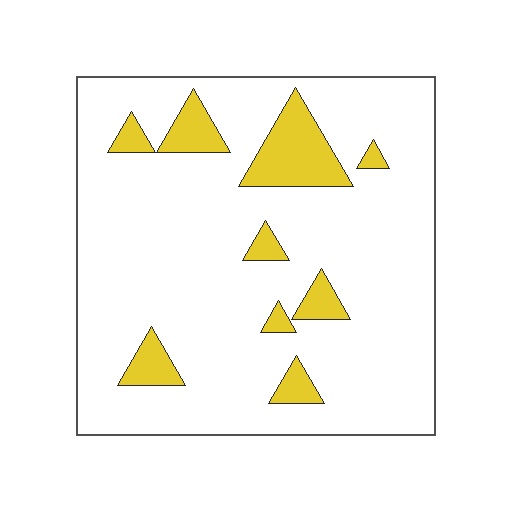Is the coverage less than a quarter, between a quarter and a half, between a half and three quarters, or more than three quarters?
Less than a quarter.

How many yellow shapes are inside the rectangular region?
9.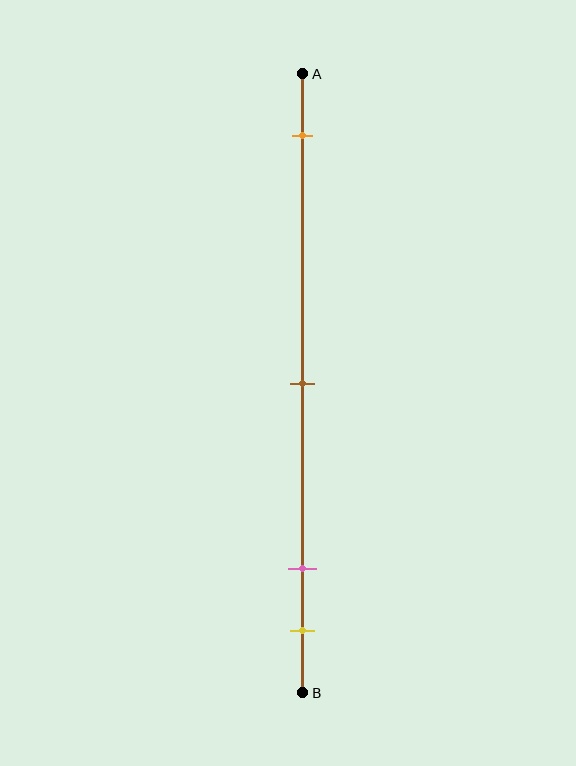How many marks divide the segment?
There are 4 marks dividing the segment.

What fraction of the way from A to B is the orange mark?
The orange mark is approximately 10% (0.1) of the way from A to B.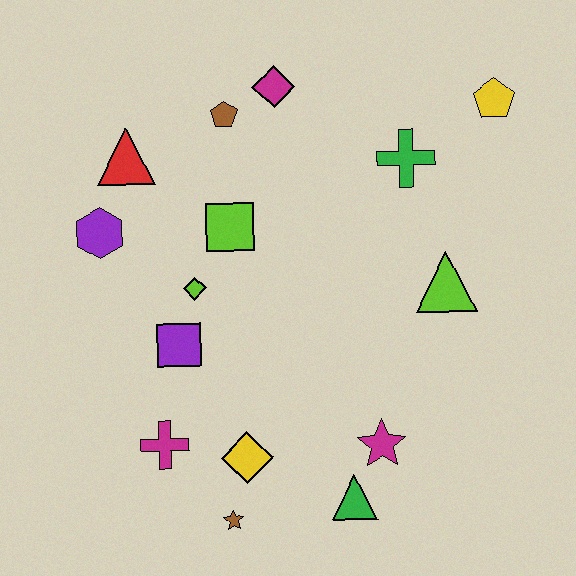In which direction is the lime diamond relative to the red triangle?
The lime diamond is below the red triangle.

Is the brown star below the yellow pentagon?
Yes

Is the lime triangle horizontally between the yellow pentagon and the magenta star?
Yes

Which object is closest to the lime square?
The lime diamond is closest to the lime square.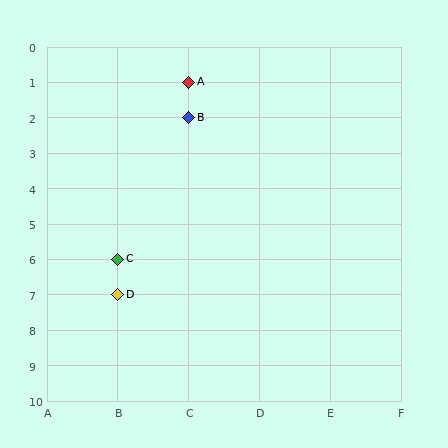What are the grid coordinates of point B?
Point B is at grid coordinates (C, 2).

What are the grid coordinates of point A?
Point A is at grid coordinates (C, 1).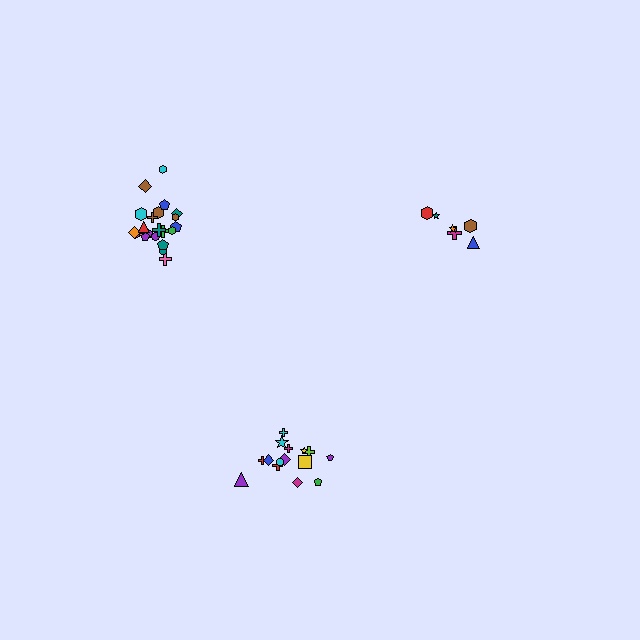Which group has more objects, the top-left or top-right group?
The top-left group.